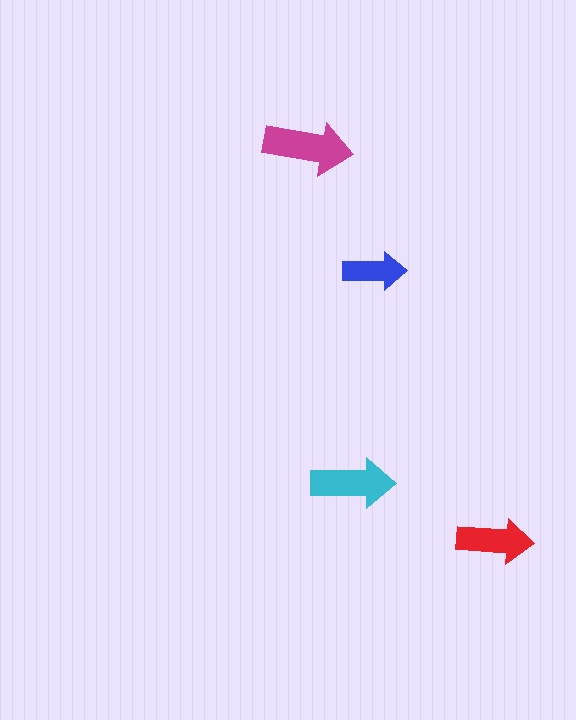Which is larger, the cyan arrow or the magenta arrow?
The magenta one.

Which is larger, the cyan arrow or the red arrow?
The cyan one.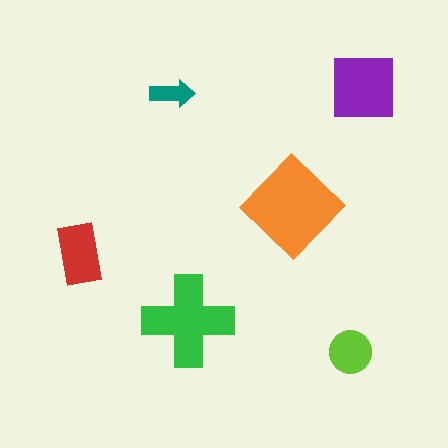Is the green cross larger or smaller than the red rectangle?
Larger.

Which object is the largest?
The orange diamond.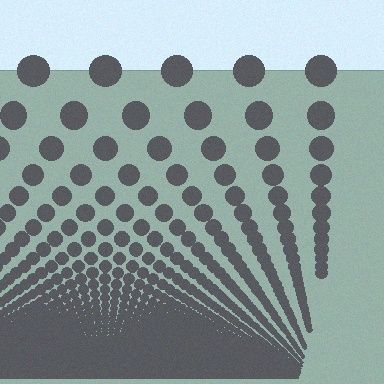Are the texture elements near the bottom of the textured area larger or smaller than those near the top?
Smaller. The gradient is inverted — elements near the bottom are smaller and denser.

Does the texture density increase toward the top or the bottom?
Density increases toward the bottom.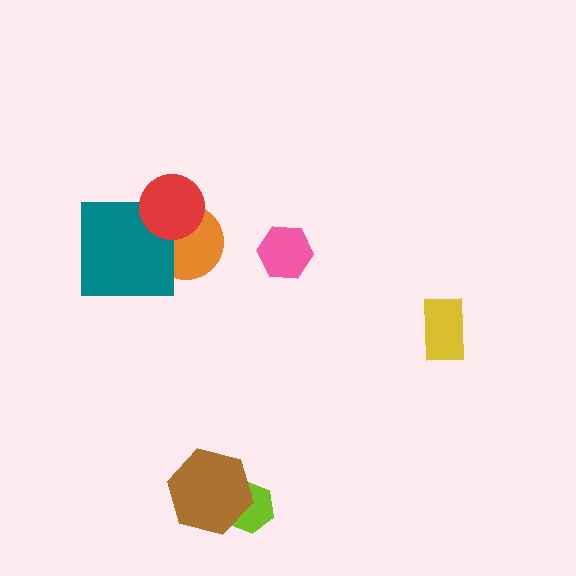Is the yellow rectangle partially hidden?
No, no other shape covers it.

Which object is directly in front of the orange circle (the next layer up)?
The teal square is directly in front of the orange circle.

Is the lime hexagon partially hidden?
Yes, it is partially covered by another shape.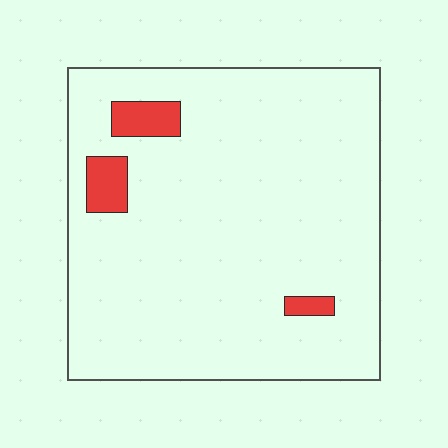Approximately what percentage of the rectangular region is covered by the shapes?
Approximately 5%.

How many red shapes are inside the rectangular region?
3.